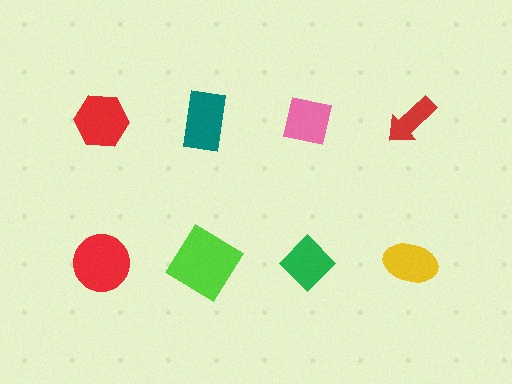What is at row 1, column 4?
A red arrow.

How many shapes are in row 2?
4 shapes.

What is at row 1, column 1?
A red hexagon.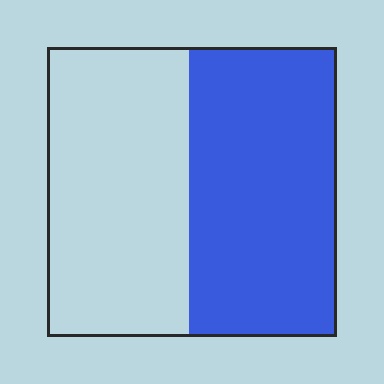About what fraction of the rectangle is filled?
About one half (1/2).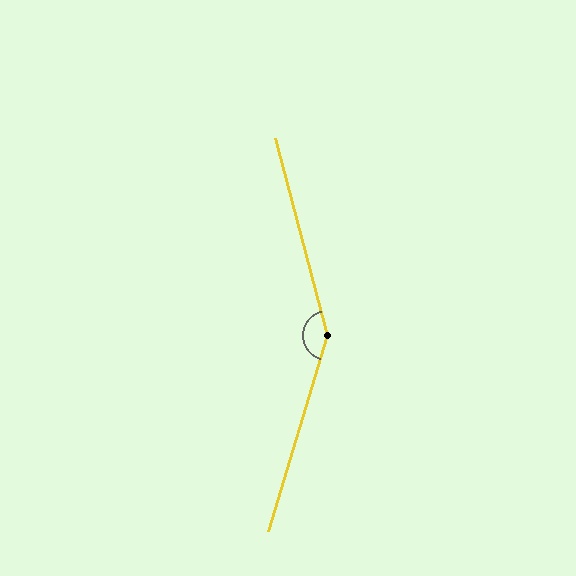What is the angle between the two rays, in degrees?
Approximately 149 degrees.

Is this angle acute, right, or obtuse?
It is obtuse.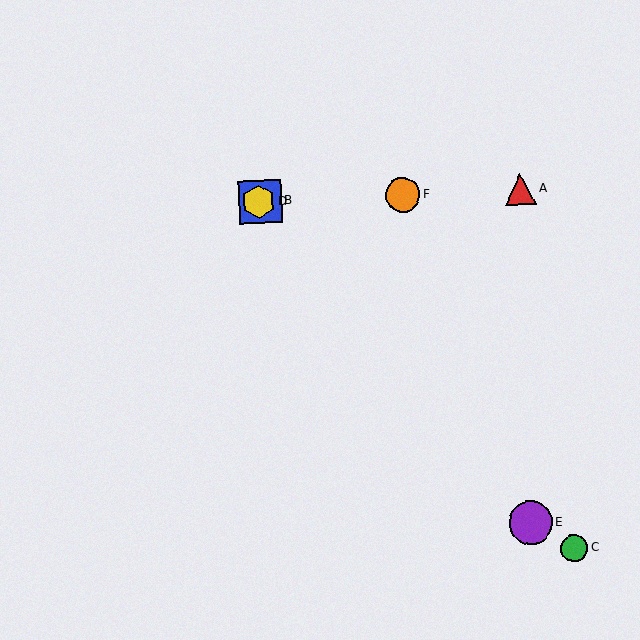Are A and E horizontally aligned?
No, A is at y≈189 and E is at y≈523.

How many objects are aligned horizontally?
4 objects (A, B, D, F) are aligned horizontally.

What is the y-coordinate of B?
Object B is at y≈202.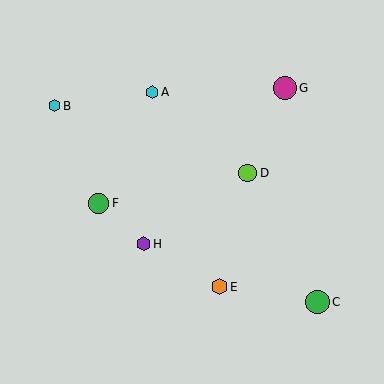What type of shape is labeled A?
Shape A is a cyan hexagon.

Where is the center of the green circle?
The center of the green circle is at (317, 302).